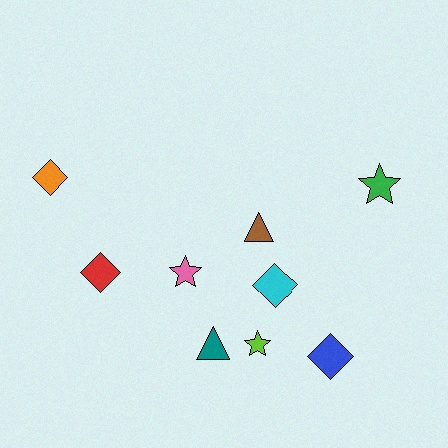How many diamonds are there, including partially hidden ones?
There are 4 diamonds.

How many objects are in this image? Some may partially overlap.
There are 9 objects.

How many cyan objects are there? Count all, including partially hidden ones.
There is 1 cyan object.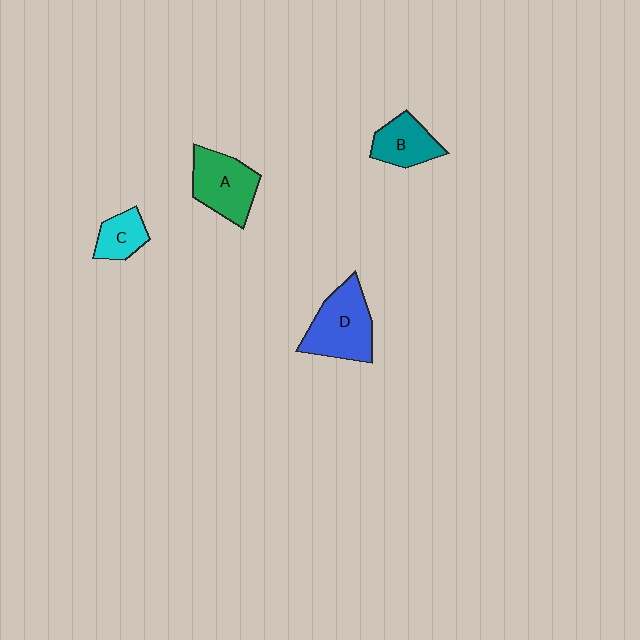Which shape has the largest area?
Shape D (blue).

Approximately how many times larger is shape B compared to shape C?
Approximately 1.3 times.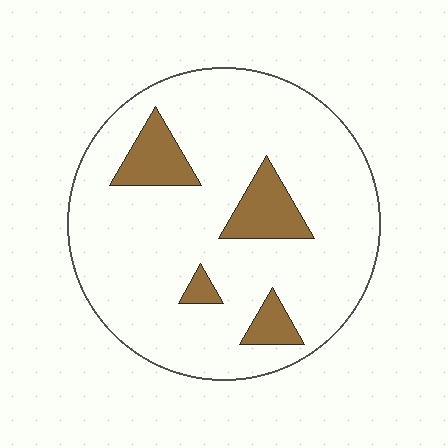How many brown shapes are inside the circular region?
4.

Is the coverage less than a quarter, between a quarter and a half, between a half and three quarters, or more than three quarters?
Less than a quarter.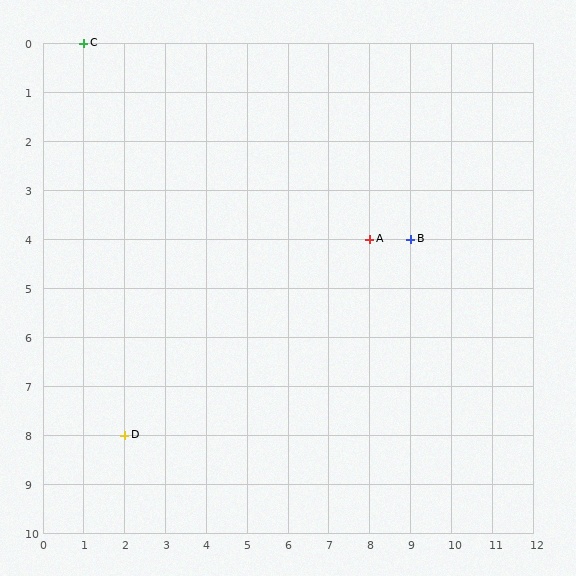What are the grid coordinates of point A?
Point A is at grid coordinates (8, 4).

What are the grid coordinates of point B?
Point B is at grid coordinates (9, 4).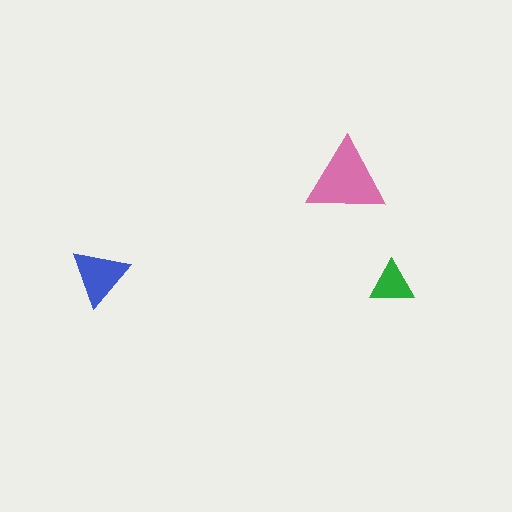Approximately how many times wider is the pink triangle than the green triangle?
About 2 times wider.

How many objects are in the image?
There are 3 objects in the image.